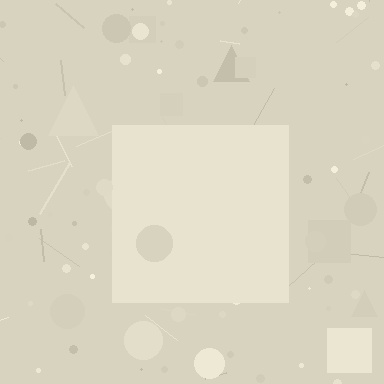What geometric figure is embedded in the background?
A square is embedded in the background.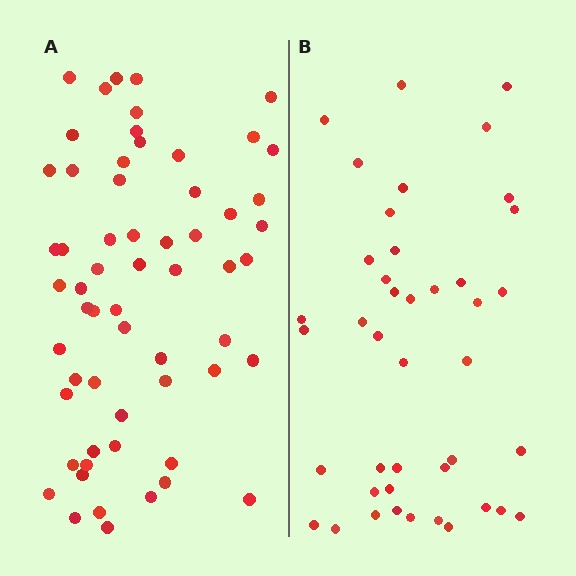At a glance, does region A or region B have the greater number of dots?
Region A (the left region) has more dots.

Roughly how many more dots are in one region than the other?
Region A has approximately 20 more dots than region B.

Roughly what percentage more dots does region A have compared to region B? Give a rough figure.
About 45% more.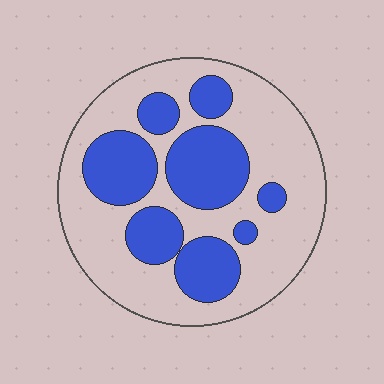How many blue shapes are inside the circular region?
8.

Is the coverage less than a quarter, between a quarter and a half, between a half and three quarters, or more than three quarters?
Between a quarter and a half.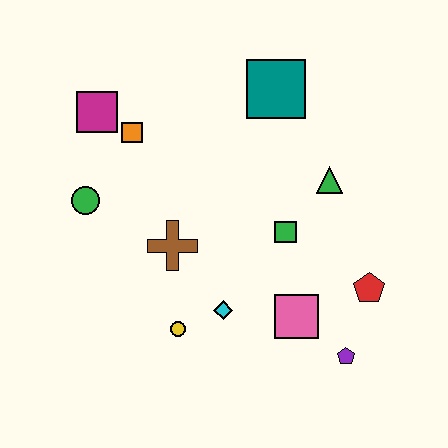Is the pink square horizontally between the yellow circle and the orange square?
No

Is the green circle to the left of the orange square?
Yes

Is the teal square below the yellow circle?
No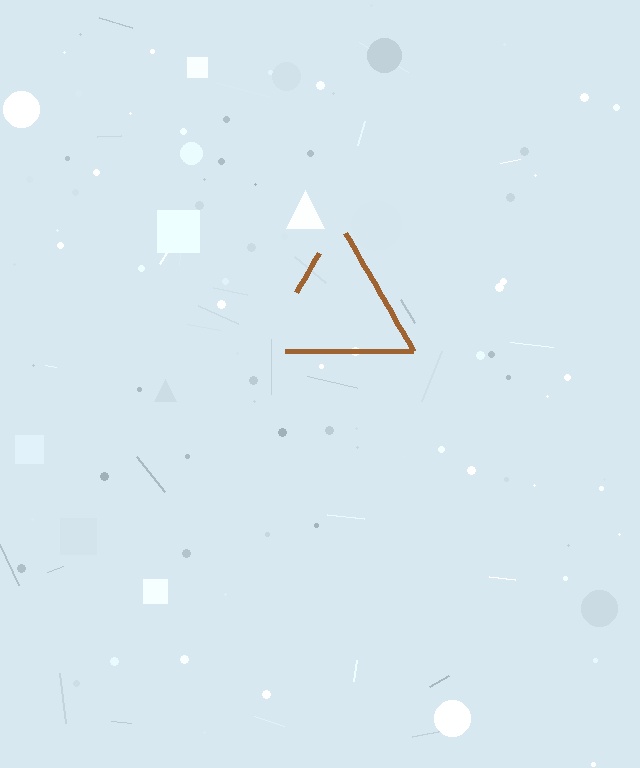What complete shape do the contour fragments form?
The contour fragments form a triangle.